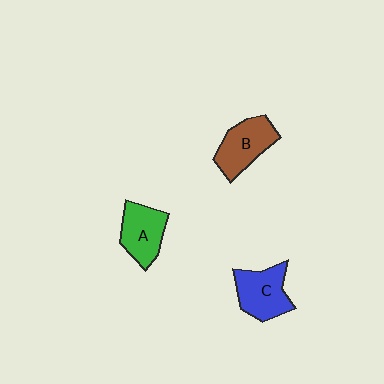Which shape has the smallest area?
Shape A (green).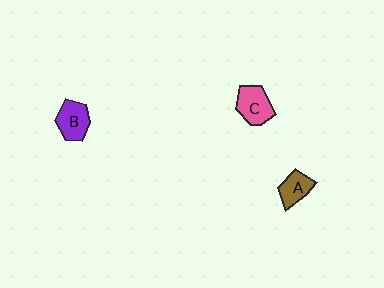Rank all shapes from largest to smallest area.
From largest to smallest: C (pink), B (purple), A (brown).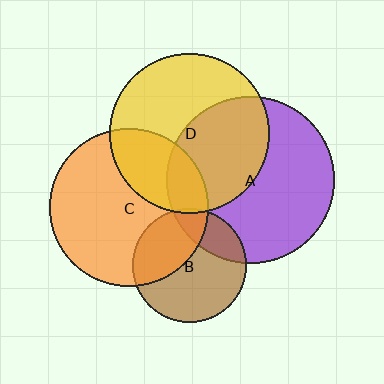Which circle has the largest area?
Circle A (purple).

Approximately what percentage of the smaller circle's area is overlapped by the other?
Approximately 20%.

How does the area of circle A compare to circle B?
Approximately 2.1 times.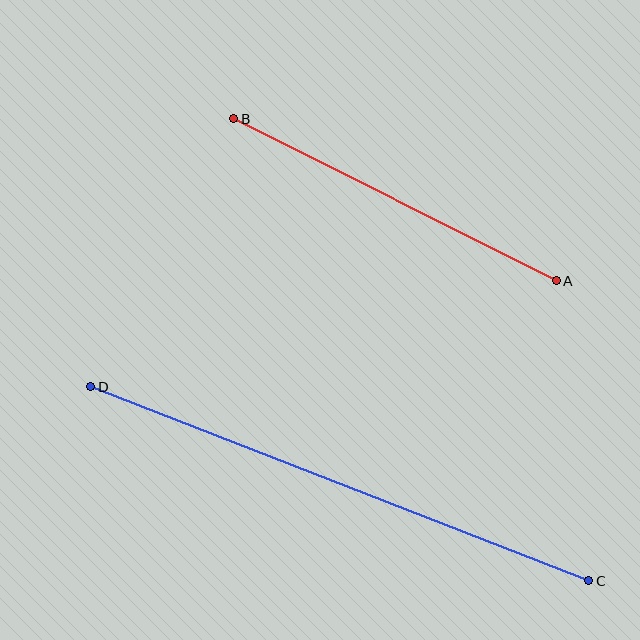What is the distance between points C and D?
The distance is approximately 535 pixels.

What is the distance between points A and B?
The distance is approximately 361 pixels.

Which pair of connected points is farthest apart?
Points C and D are farthest apart.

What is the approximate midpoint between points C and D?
The midpoint is at approximately (340, 484) pixels.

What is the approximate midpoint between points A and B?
The midpoint is at approximately (395, 200) pixels.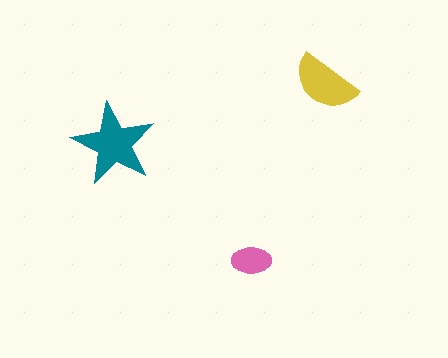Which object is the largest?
The teal star.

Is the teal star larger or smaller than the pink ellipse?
Larger.